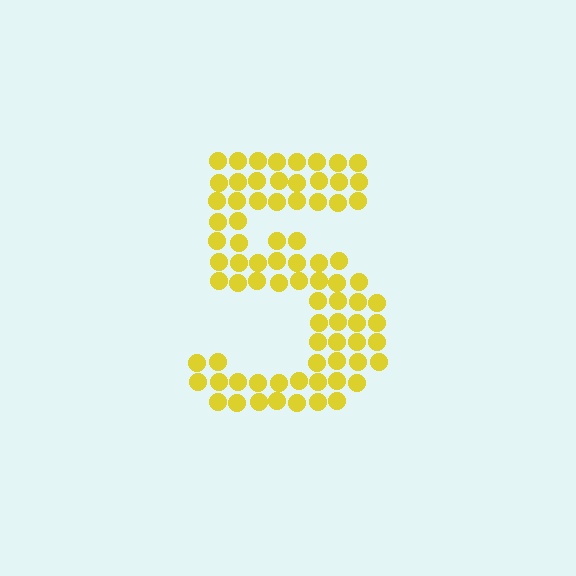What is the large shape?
The large shape is the digit 5.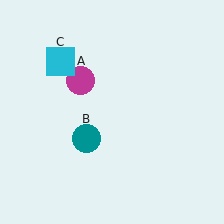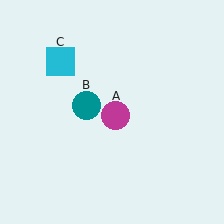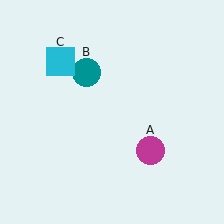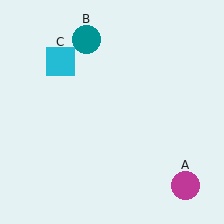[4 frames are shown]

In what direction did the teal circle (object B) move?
The teal circle (object B) moved up.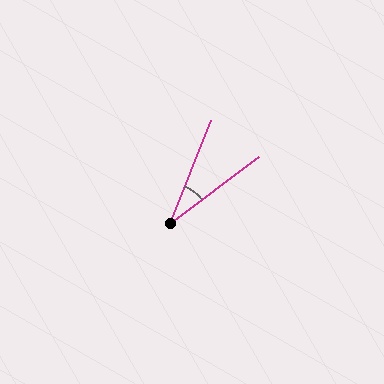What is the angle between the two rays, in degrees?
Approximately 31 degrees.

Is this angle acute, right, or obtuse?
It is acute.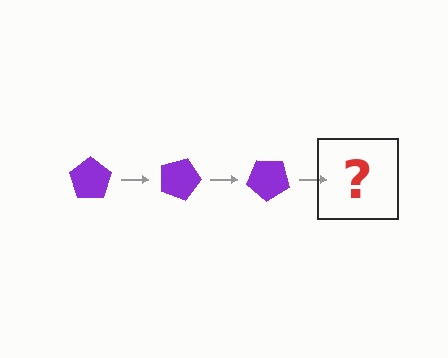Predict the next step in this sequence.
The next step is a purple pentagon rotated 60 degrees.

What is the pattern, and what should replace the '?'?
The pattern is that the pentagon rotates 20 degrees each step. The '?' should be a purple pentagon rotated 60 degrees.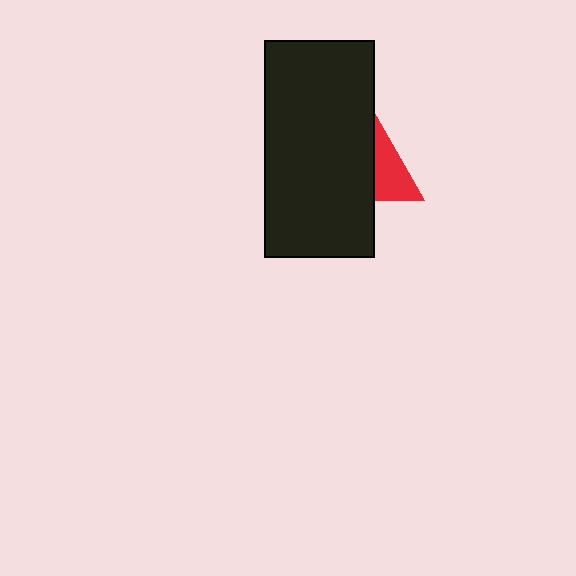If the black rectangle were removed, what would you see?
You would see the complete red triangle.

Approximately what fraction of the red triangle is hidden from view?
Roughly 62% of the red triangle is hidden behind the black rectangle.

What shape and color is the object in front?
The object in front is a black rectangle.